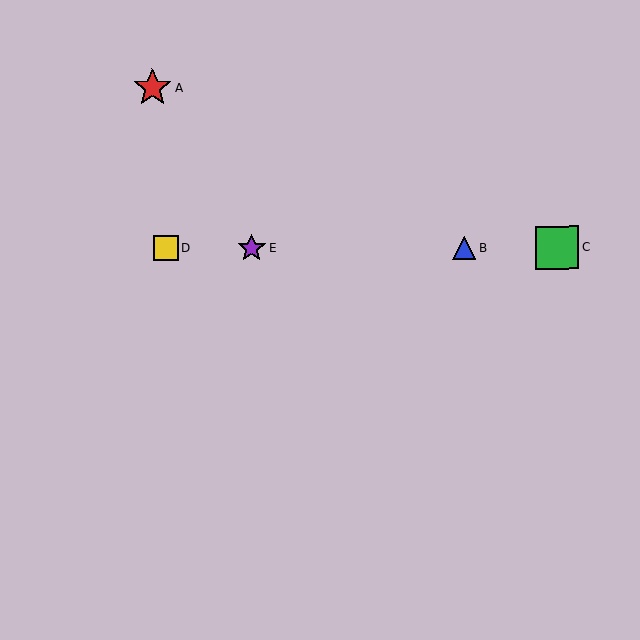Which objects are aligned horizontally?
Objects B, C, D, E are aligned horizontally.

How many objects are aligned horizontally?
4 objects (B, C, D, E) are aligned horizontally.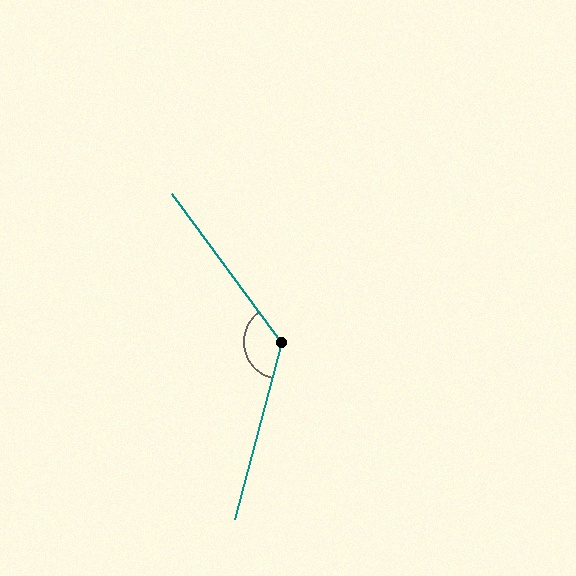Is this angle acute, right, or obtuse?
It is obtuse.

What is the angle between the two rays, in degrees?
Approximately 129 degrees.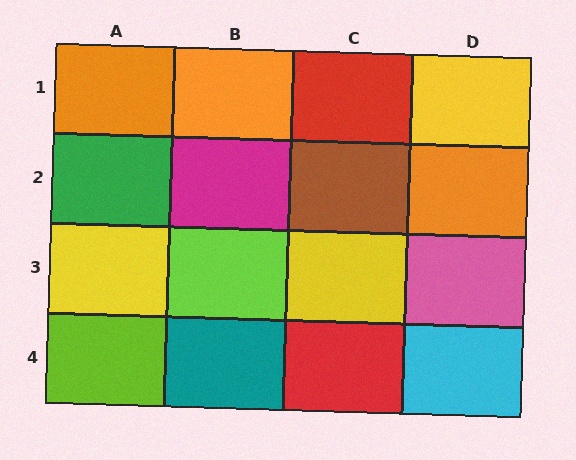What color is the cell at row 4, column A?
Lime.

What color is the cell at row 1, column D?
Yellow.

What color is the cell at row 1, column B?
Orange.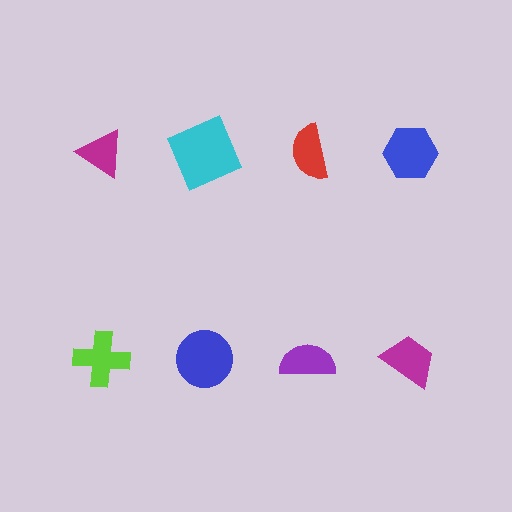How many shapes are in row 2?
4 shapes.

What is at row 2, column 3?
A purple semicircle.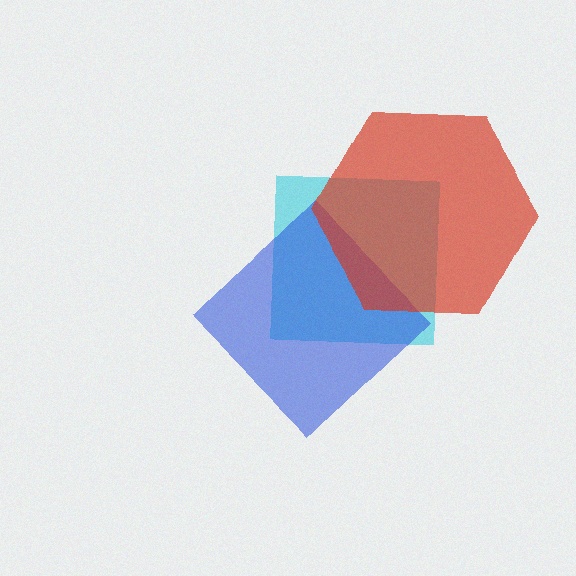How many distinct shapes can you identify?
There are 3 distinct shapes: a cyan square, a blue diamond, a red hexagon.